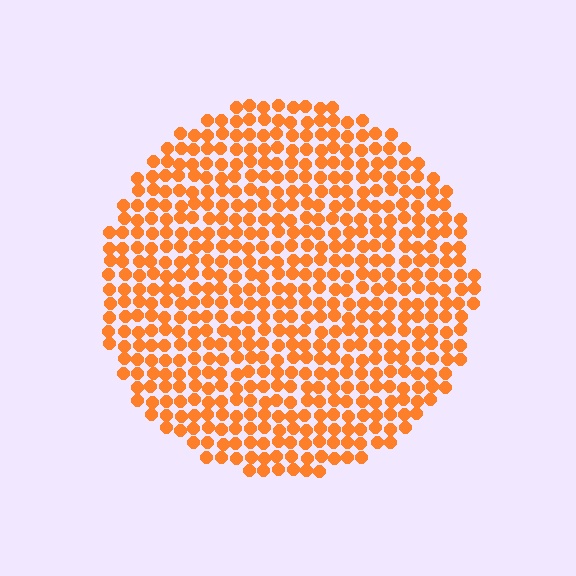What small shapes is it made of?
It is made of small circles.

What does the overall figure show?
The overall figure shows a circle.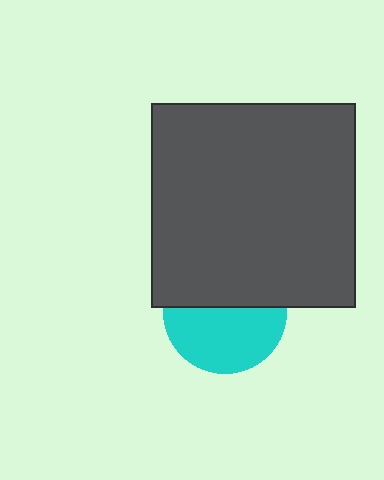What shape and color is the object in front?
The object in front is a dark gray square.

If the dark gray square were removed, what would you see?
You would see the complete cyan circle.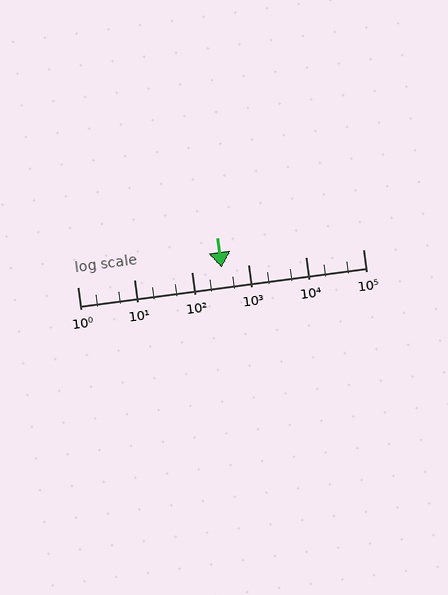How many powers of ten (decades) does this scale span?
The scale spans 5 decades, from 1 to 100000.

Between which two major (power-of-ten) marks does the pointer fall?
The pointer is between 100 and 1000.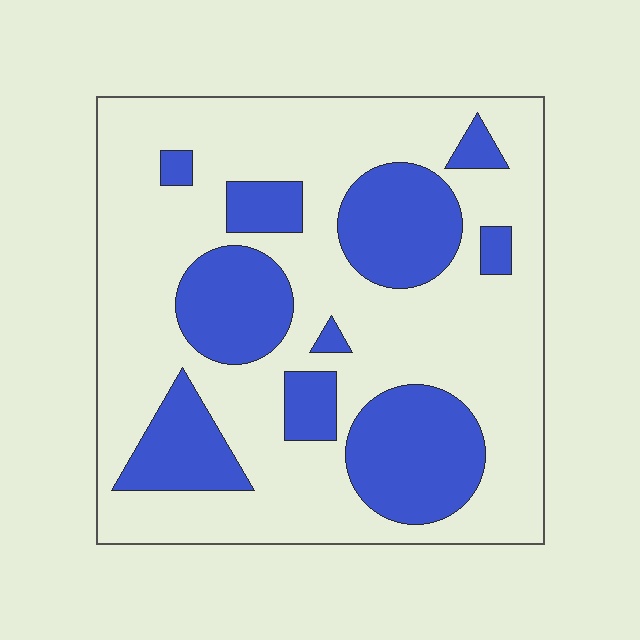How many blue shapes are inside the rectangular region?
10.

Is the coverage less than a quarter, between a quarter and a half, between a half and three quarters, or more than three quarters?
Between a quarter and a half.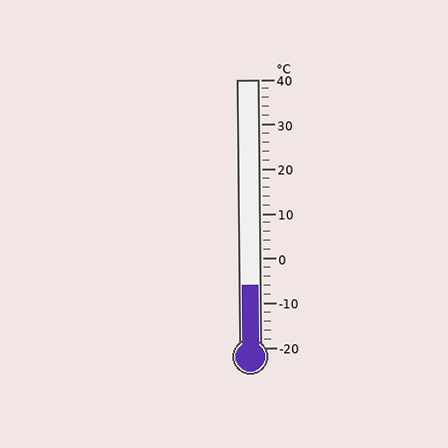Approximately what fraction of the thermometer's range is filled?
The thermometer is filled to approximately 25% of its range.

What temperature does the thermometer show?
The thermometer shows approximately -6°C.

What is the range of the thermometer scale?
The thermometer scale ranges from -20°C to 40°C.